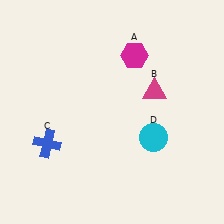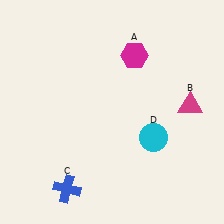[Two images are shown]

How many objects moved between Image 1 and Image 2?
2 objects moved between the two images.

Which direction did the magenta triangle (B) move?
The magenta triangle (B) moved right.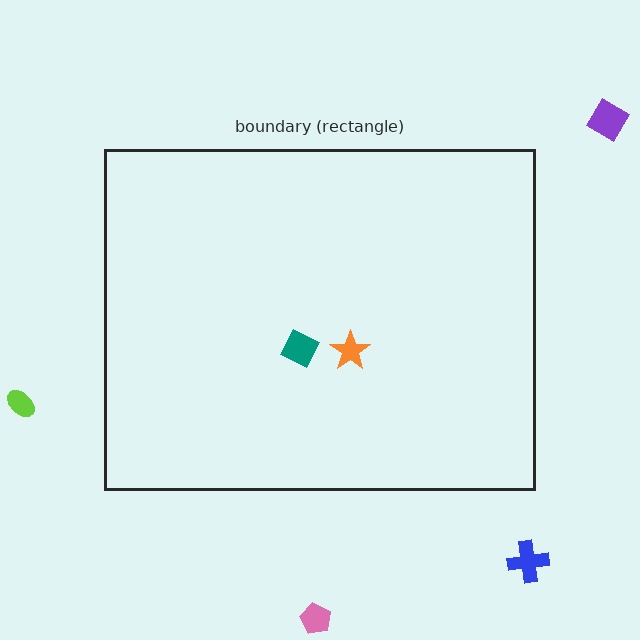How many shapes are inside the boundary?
2 inside, 4 outside.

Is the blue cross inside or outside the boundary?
Outside.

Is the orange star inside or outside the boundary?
Inside.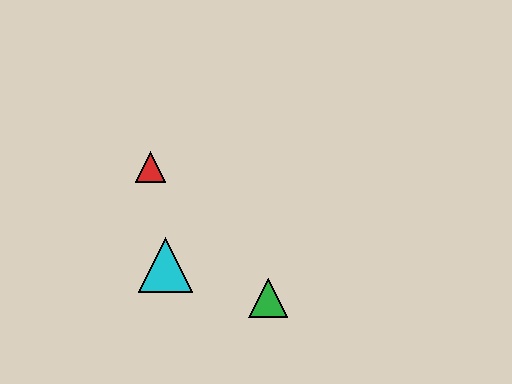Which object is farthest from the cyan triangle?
The green triangle is farthest from the cyan triangle.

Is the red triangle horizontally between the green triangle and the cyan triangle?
No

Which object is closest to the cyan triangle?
The red triangle is closest to the cyan triangle.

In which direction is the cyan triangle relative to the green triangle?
The cyan triangle is to the left of the green triangle.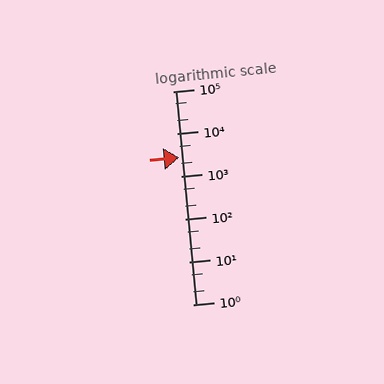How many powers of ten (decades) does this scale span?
The scale spans 5 decades, from 1 to 100000.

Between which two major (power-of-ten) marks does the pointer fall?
The pointer is between 1000 and 10000.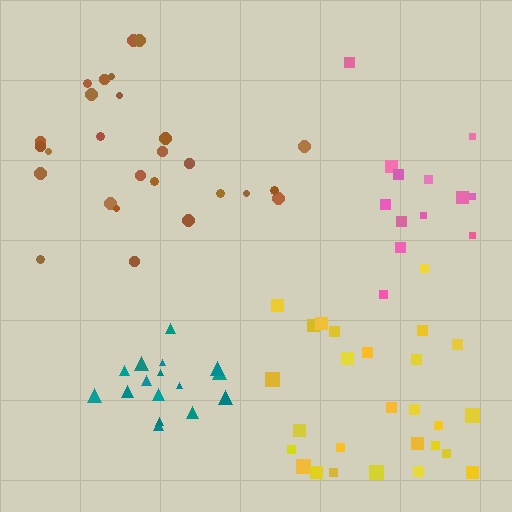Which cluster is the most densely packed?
Teal.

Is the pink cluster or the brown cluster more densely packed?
Brown.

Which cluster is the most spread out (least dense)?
Pink.